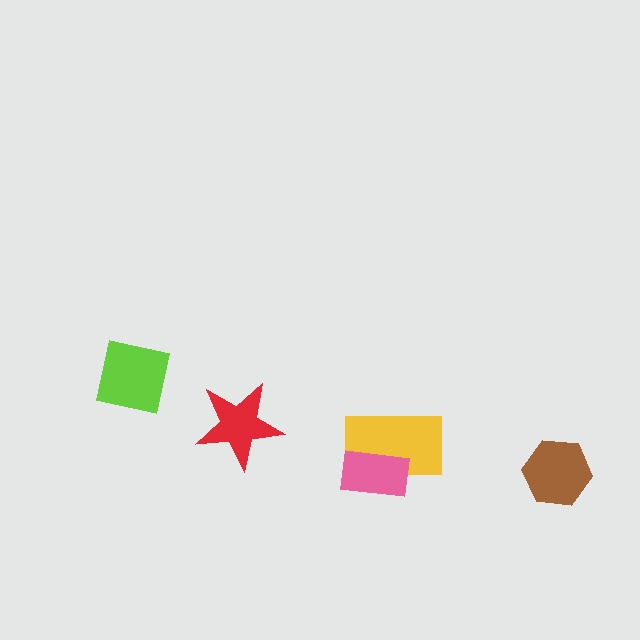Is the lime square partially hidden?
No, no other shape covers it.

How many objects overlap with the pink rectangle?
1 object overlaps with the pink rectangle.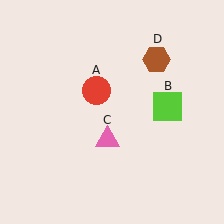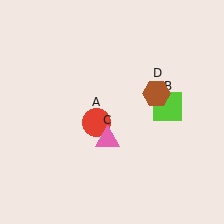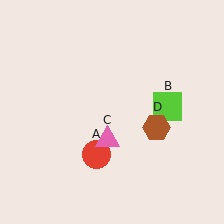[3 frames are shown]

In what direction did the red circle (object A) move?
The red circle (object A) moved down.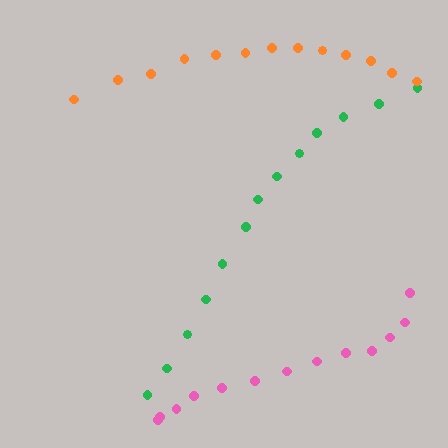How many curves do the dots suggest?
There are 3 distinct paths.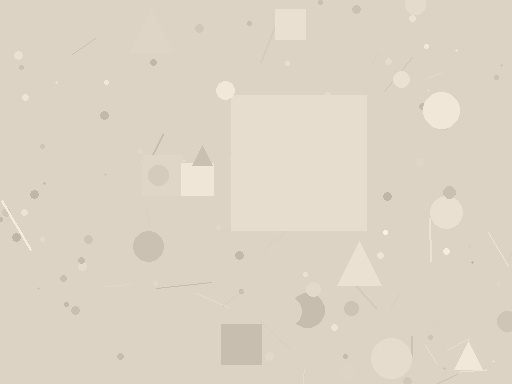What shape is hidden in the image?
A square is hidden in the image.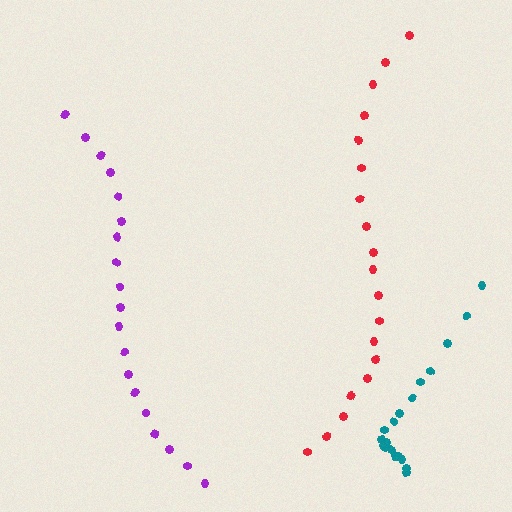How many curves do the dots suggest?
There are 3 distinct paths.